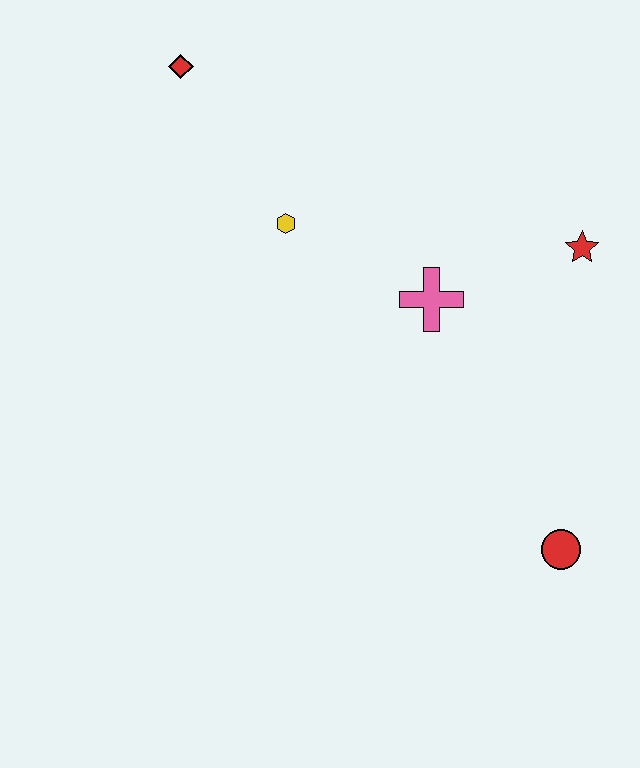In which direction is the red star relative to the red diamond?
The red star is to the right of the red diamond.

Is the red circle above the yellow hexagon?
No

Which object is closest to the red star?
The pink cross is closest to the red star.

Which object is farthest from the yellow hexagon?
The red circle is farthest from the yellow hexagon.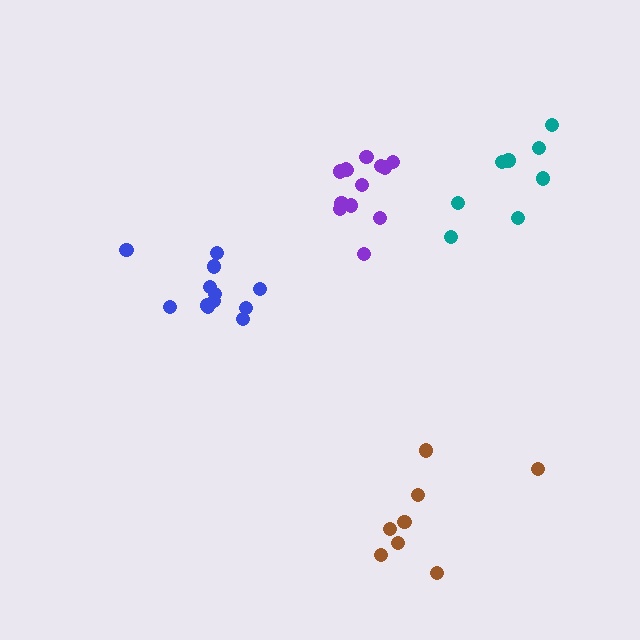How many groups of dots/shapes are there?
There are 4 groups.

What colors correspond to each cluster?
The clusters are colored: blue, purple, brown, teal.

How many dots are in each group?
Group 1: 12 dots, Group 2: 13 dots, Group 3: 8 dots, Group 4: 8 dots (41 total).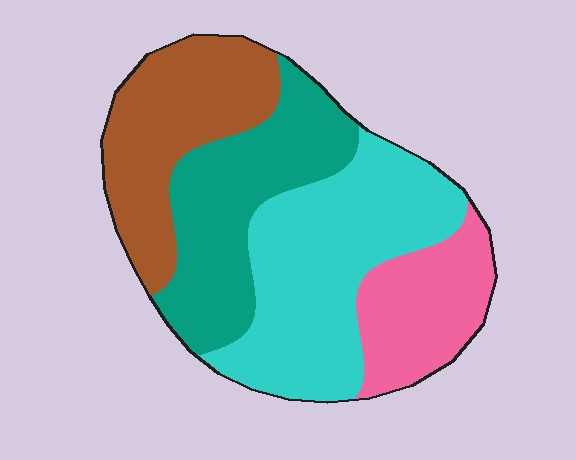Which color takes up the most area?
Cyan, at roughly 35%.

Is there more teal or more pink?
Teal.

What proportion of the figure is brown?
Brown takes up about one quarter (1/4) of the figure.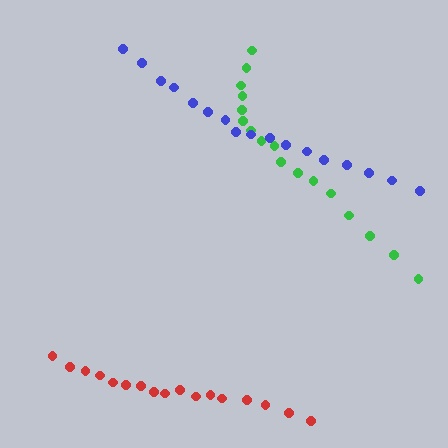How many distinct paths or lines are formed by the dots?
There are 3 distinct paths.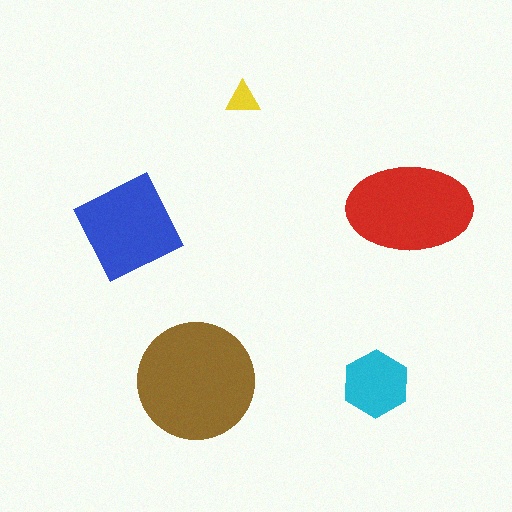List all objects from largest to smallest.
The brown circle, the red ellipse, the blue diamond, the cyan hexagon, the yellow triangle.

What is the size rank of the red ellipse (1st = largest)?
2nd.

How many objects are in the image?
There are 5 objects in the image.